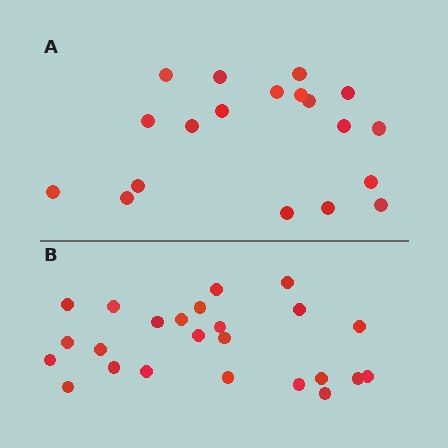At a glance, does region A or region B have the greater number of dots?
Region B (the bottom region) has more dots.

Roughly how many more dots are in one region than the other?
Region B has about 5 more dots than region A.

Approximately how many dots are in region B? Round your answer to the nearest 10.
About 20 dots. (The exact count is 24, which rounds to 20.)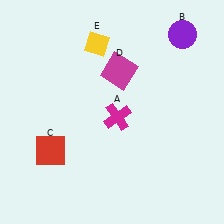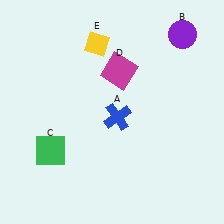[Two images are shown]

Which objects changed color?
A changed from magenta to blue. C changed from red to green.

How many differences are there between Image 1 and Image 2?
There are 2 differences between the two images.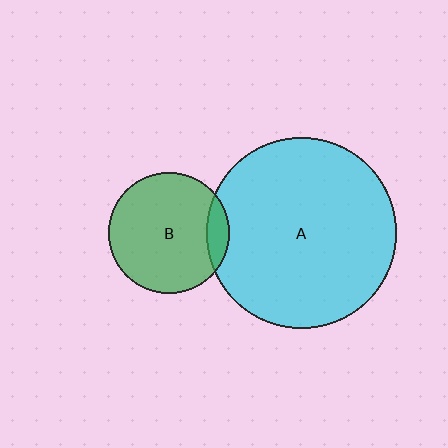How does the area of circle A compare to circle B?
Approximately 2.5 times.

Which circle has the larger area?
Circle A (cyan).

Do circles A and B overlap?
Yes.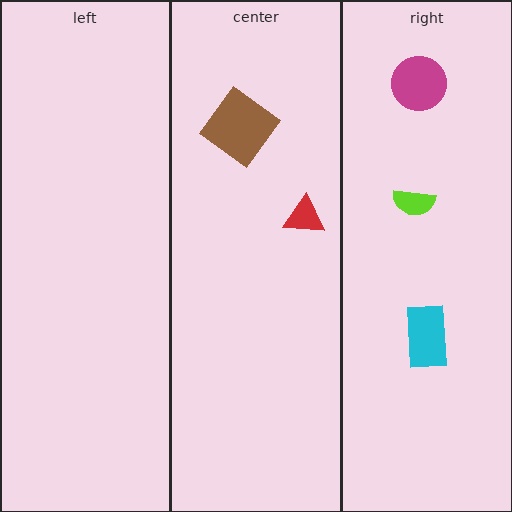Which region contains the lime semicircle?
The right region.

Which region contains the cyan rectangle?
The right region.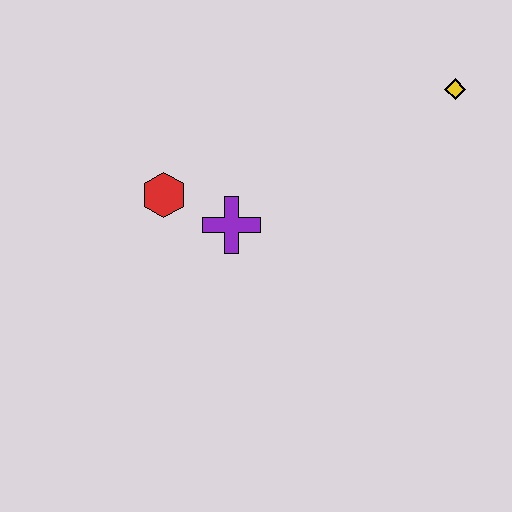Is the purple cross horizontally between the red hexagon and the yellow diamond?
Yes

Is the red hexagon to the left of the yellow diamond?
Yes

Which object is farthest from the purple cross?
The yellow diamond is farthest from the purple cross.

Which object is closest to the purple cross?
The red hexagon is closest to the purple cross.